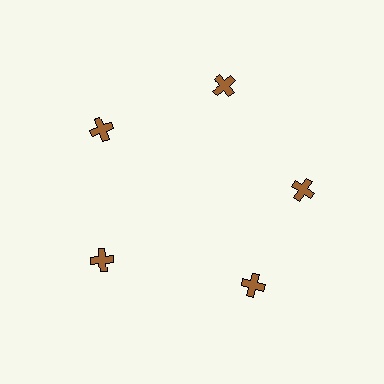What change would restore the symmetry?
The symmetry would be restored by rotating it back into even spacing with its neighbors so that all 5 crosses sit at equal angles and equal distance from the center.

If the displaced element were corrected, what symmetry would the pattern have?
It would have 5-fold rotational symmetry — the pattern would map onto itself every 72 degrees.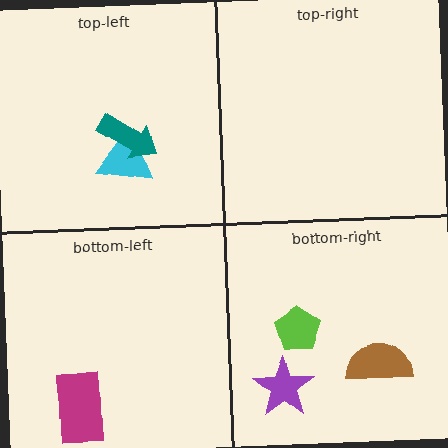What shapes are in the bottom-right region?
The purple star, the lime pentagon, the brown semicircle.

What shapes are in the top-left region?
The cyan triangle, the teal arrow.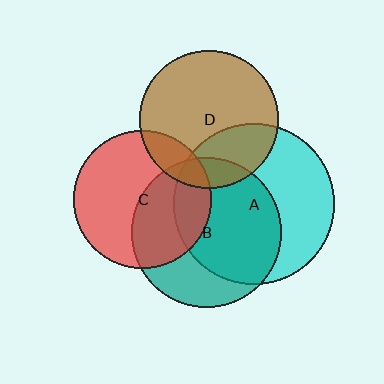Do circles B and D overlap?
Yes.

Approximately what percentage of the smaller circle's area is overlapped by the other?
Approximately 15%.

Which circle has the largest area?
Circle A (cyan).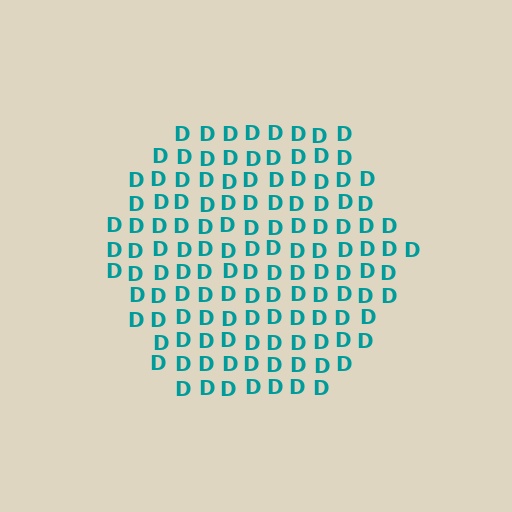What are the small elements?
The small elements are letter D's.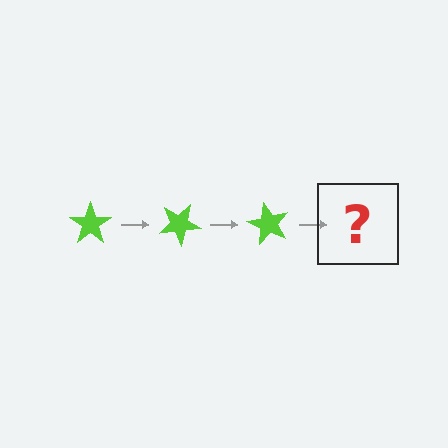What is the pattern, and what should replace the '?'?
The pattern is that the star rotates 30 degrees each step. The '?' should be a lime star rotated 90 degrees.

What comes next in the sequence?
The next element should be a lime star rotated 90 degrees.